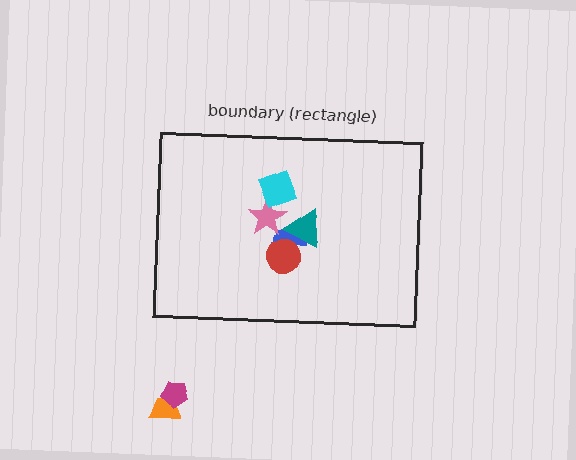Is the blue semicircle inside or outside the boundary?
Inside.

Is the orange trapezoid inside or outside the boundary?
Outside.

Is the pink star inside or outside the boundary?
Inside.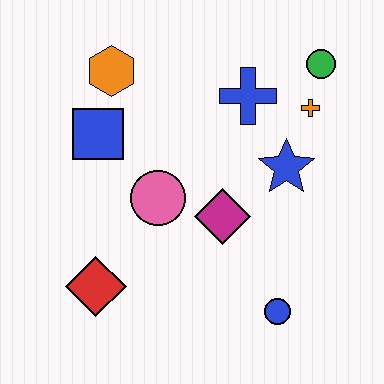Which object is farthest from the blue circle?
The orange hexagon is farthest from the blue circle.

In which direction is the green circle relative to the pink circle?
The green circle is to the right of the pink circle.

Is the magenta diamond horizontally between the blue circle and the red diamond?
Yes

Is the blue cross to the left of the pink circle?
No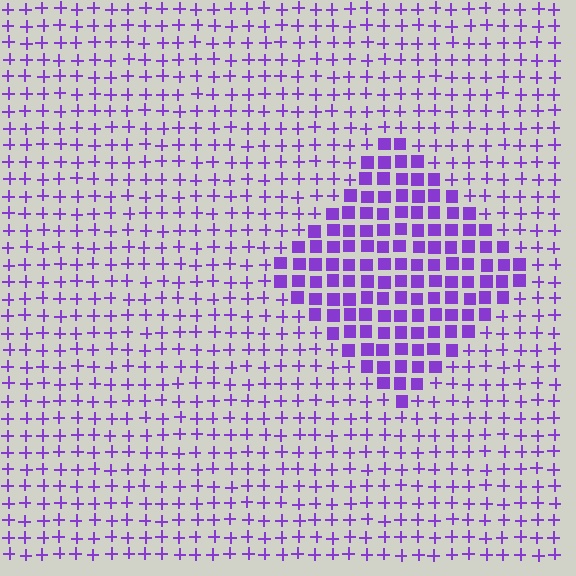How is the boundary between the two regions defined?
The boundary is defined by a change in element shape: squares inside vs. plus signs outside. All elements share the same color and spacing.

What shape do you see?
I see a diamond.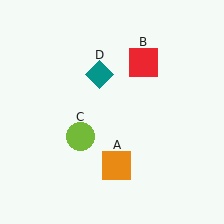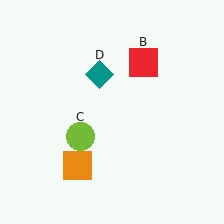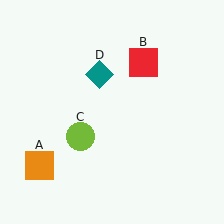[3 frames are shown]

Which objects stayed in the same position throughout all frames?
Red square (object B) and lime circle (object C) and teal diamond (object D) remained stationary.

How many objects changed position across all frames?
1 object changed position: orange square (object A).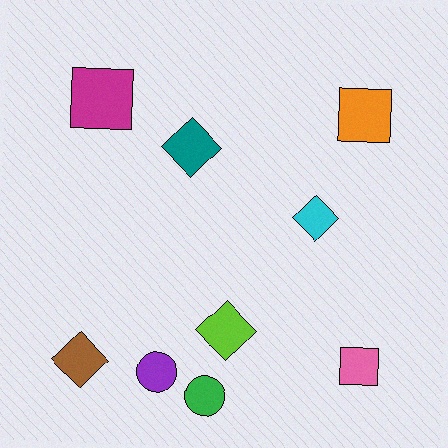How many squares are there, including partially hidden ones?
There are 3 squares.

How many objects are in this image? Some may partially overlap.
There are 9 objects.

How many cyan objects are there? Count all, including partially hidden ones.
There is 1 cyan object.